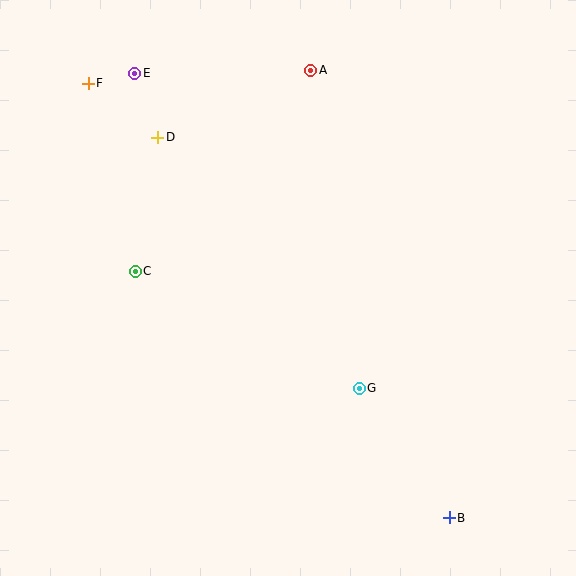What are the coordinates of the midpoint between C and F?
The midpoint between C and F is at (112, 177).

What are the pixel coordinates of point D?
Point D is at (158, 137).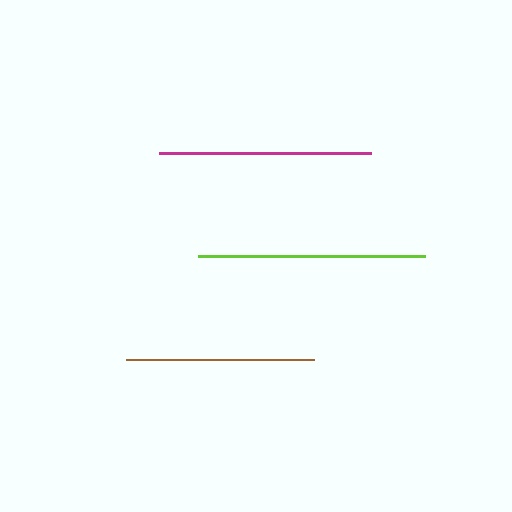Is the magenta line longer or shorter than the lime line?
The lime line is longer than the magenta line.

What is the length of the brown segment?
The brown segment is approximately 188 pixels long.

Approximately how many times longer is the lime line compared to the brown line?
The lime line is approximately 1.2 times the length of the brown line.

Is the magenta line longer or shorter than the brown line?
The magenta line is longer than the brown line.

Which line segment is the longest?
The lime line is the longest at approximately 227 pixels.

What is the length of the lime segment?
The lime segment is approximately 227 pixels long.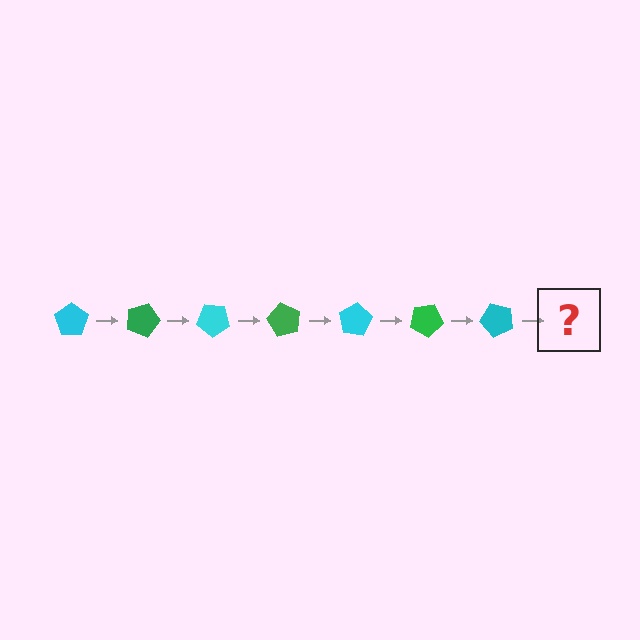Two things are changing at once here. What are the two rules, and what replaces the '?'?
The two rules are that it rotates 20 degrees each step and the color cycles through cyan and green. The '?' should be a green pentagon, rotated 140 degrees from the start.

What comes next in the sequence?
The next element should be a green pentagon, rotated 140 degrees from the start.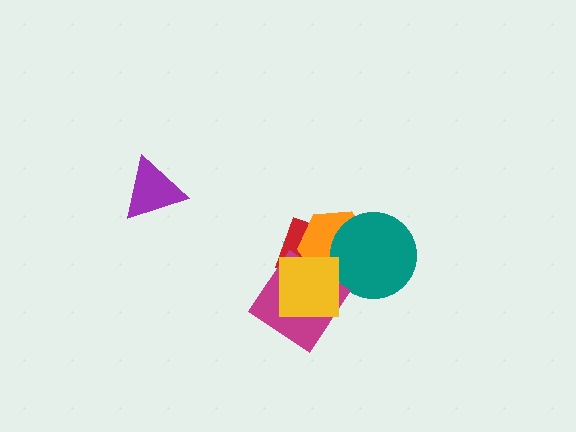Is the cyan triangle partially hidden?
Yes, it is partially covered by another shape.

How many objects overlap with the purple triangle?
0 objects overlap with the purple triangle.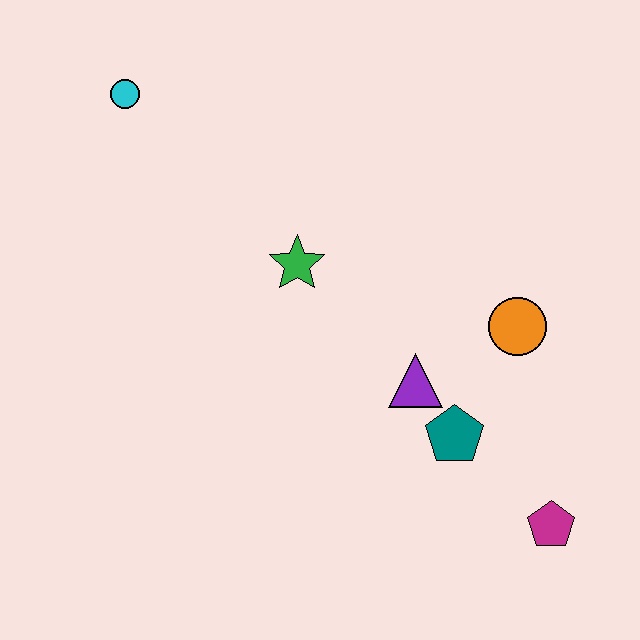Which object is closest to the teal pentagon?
The purple triangle is closest to the teal pentagon.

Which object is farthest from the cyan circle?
The magenta pentagon is farthest from the cyan circle.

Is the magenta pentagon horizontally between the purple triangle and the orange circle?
No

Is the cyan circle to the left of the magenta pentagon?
Yes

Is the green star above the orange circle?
Yes